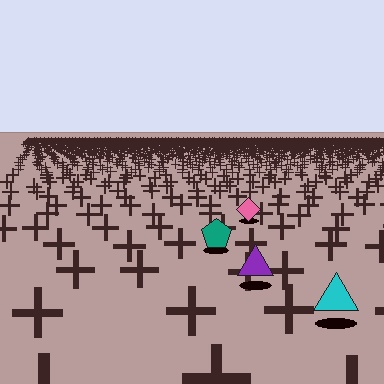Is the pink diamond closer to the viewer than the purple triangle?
No. The purple triangle is closer — you can tell from the texture gradient: the ground texture is coarser near it.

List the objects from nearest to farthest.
From nearest to farthest: the cyan triangle, the purple triangle, the teal pentagon, the pink diamond.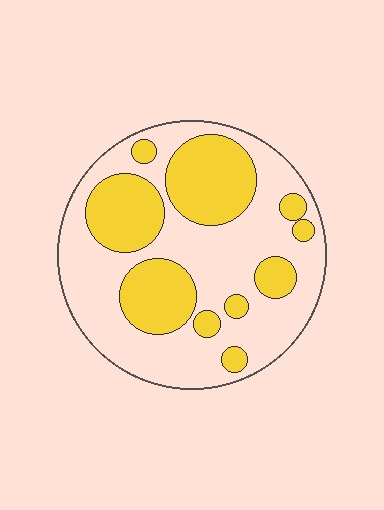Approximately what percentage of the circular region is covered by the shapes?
Approximately 35%.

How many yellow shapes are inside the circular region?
10.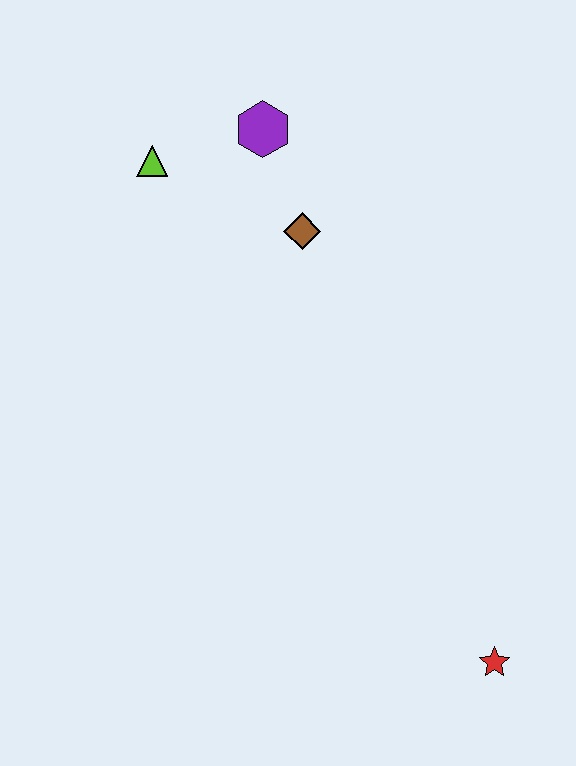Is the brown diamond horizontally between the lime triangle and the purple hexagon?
No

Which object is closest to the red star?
The brown diamond is closest to the red star.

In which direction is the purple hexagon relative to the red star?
The purple hexagon is above the red star.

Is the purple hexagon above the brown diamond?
Yes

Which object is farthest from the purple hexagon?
The red star is farthest from the purple hexagon.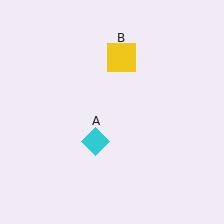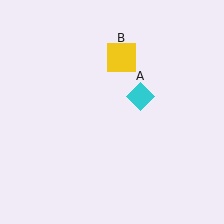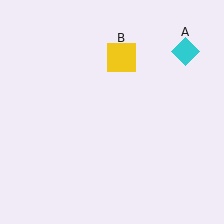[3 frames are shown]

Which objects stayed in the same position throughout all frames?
Yellow square (object B) remained stationary.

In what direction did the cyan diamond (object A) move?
The cyan diamond (object A) moved up and to the right.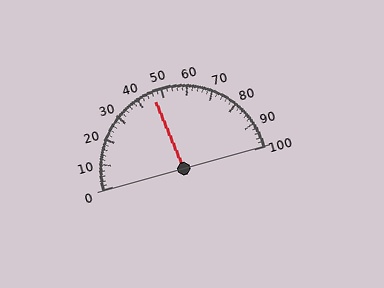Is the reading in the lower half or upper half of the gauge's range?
The reading is in the lower half of the range (0 to 100).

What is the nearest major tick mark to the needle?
The nearest major tick mark is 50.